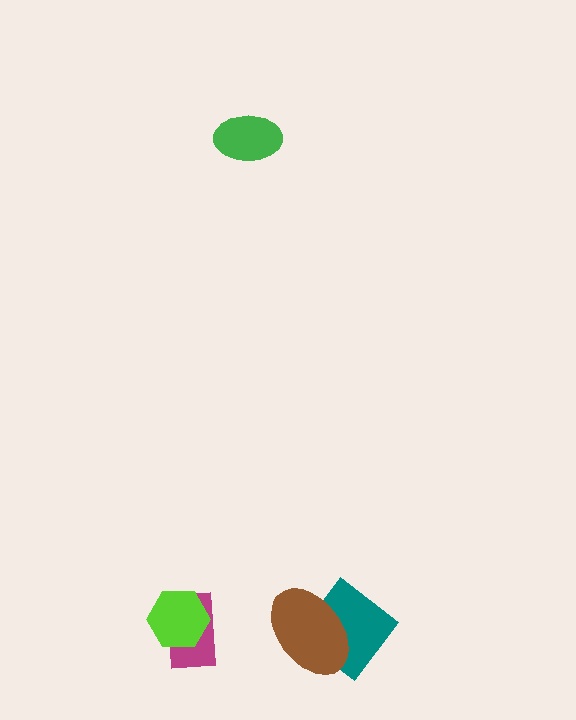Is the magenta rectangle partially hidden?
Yes, it is partially covered by another shape.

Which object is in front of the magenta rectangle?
The lime hexagon is in front of the magenta rectangle.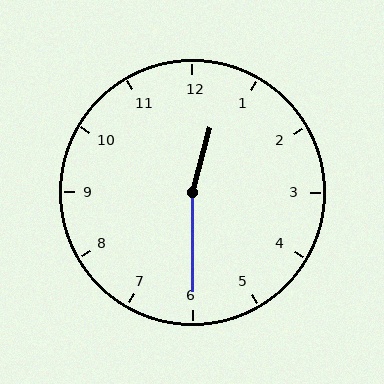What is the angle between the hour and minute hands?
Approximately 165 degrees.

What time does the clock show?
12:30.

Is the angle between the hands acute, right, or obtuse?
It is obtuse.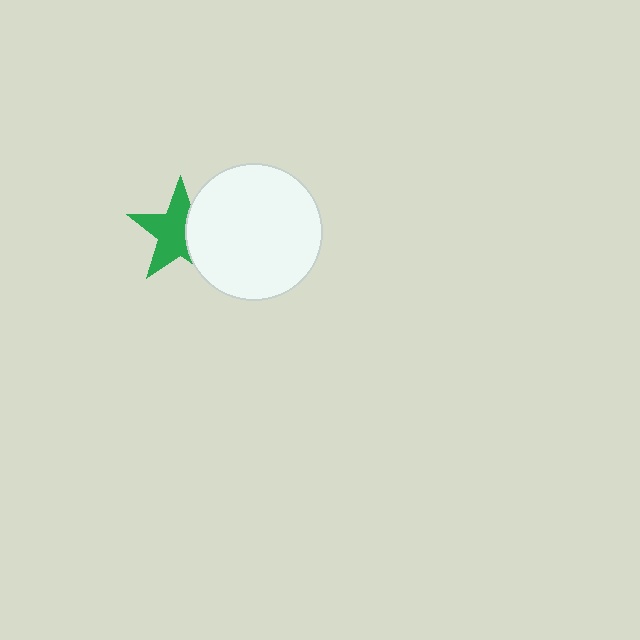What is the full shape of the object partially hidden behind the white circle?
The partially hidden object is a green star.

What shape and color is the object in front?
The object in front is a white circle.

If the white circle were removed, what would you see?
You would see the complete green star.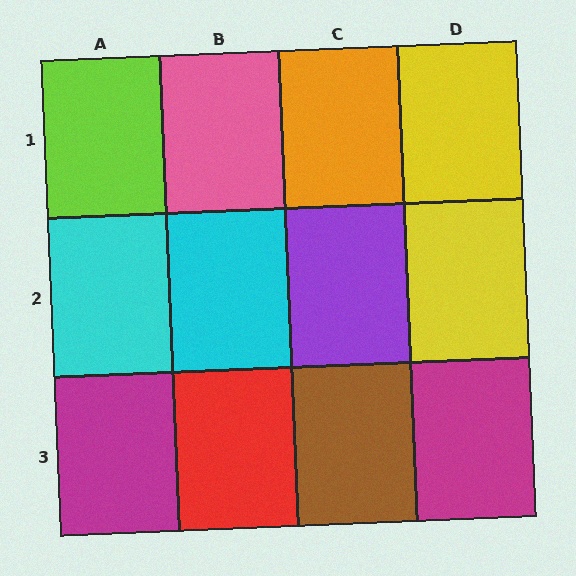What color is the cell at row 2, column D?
Yellow.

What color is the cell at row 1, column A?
Lime.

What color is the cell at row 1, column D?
Yellow.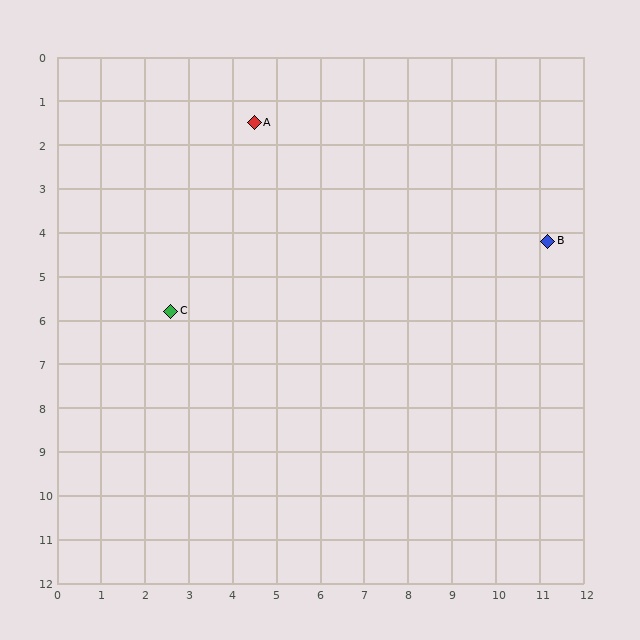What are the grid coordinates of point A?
Point A is at approximately (4.5, 1.5).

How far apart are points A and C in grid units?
Points A and C are about 4.7 grid units apart.